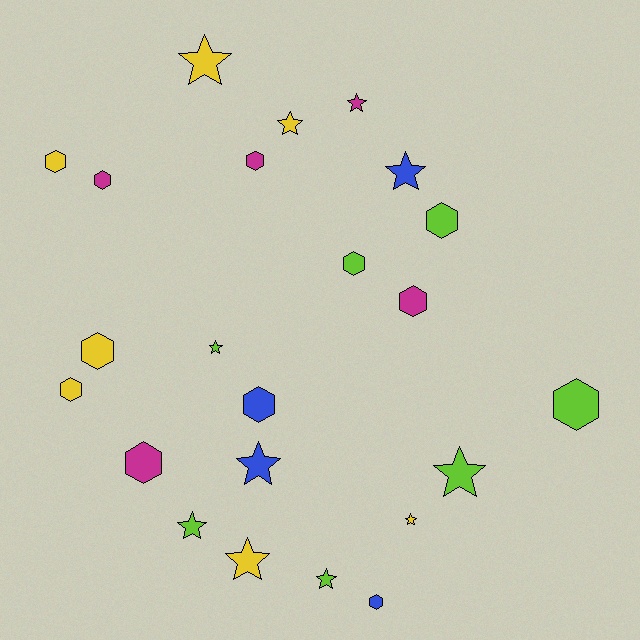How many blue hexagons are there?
There are 2 blue hexagons.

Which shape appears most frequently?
Hexagon, with 12 objects.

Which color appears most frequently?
Yellow, with 7 objects.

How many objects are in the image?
There are 23 objects.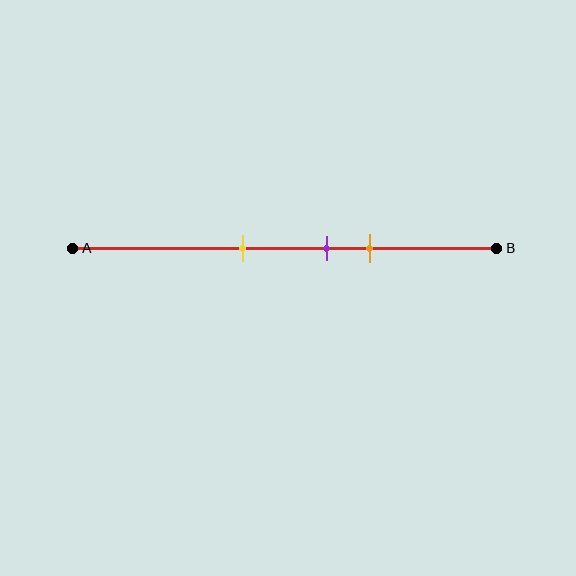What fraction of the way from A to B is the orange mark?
The orange mark is approximately 70% (0.7) of the way from A to B.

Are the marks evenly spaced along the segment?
Yes, the marks are approximately evenly spaced.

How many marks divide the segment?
There are 3 marks dividing the segment.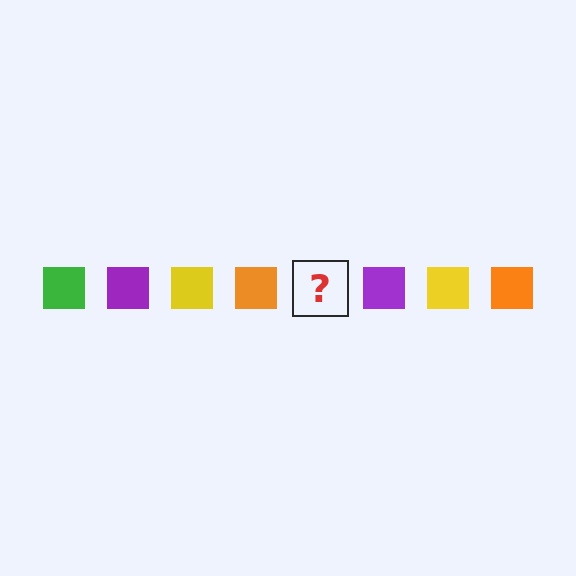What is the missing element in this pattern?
The missing element is a green square.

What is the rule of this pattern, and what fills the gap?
The rule is that the pattern cycles through green, purple, yellow, orange squares. The gap should be filled with a green square.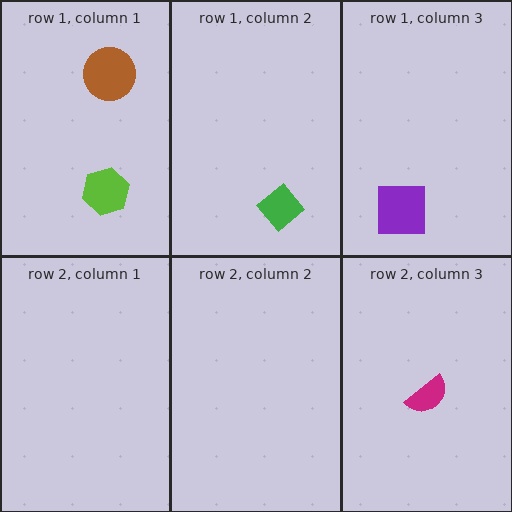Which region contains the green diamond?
The row 1, column 2 region.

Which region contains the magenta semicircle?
The row 2, column 3 region.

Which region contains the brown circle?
The row 1, column 1 region.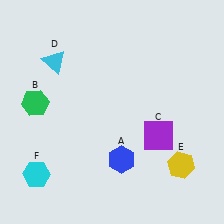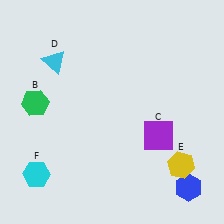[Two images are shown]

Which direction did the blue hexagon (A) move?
The blue hexagon (A) moved right.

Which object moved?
The blue hexagon (A) moved right.